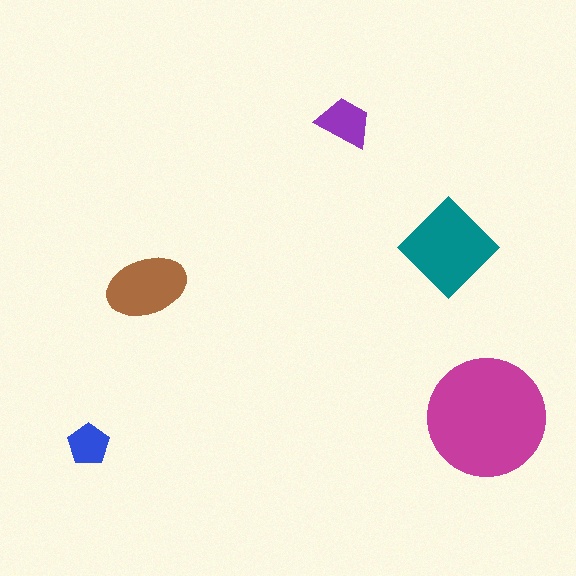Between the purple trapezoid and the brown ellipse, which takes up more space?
The brown ellipse.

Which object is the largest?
The magenta circle.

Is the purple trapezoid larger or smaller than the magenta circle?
Smaller.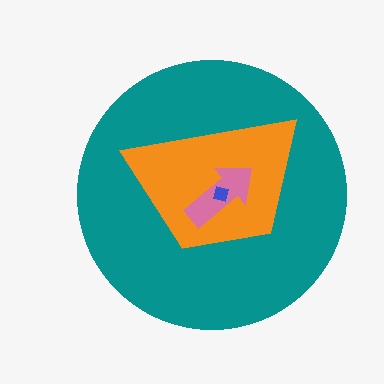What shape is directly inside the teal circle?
The orange trapezoid.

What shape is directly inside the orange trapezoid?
The pink arrow.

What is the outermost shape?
The teal circle.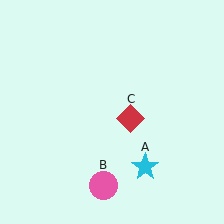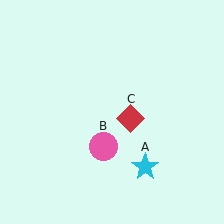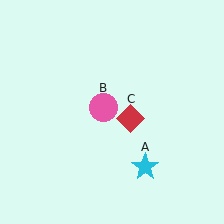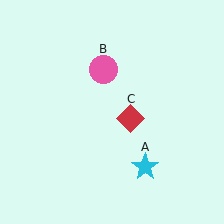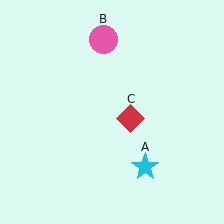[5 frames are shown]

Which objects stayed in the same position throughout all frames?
Cyan star (object A) and red diamond (object C) remained stationary.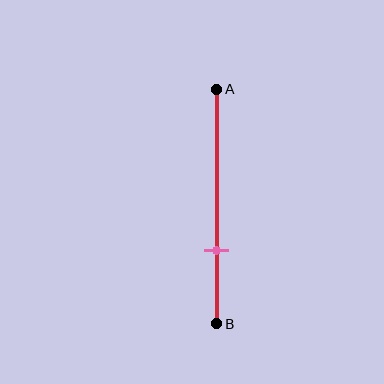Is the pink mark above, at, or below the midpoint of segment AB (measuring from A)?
The pink mark is below the midpoint of segment AB.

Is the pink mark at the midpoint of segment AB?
No, the mark is at about 70% from A, not at the 50% midpoint.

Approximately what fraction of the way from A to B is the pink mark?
The pink mark is approximately 70% of the way from A to B.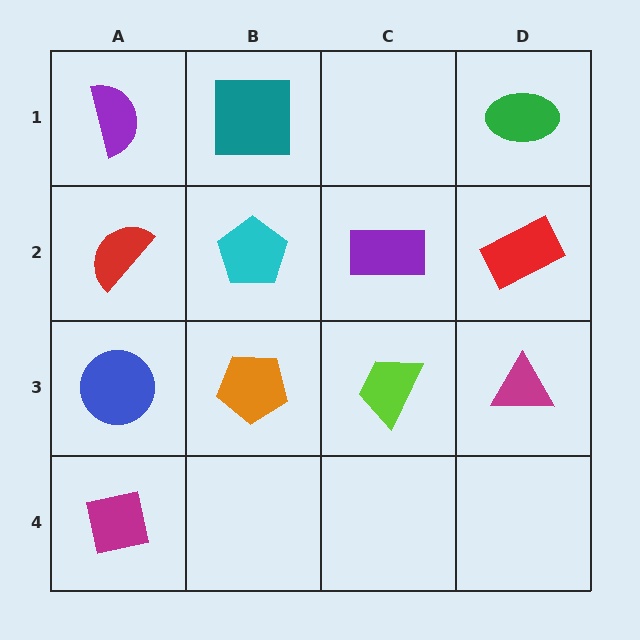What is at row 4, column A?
A magenta square.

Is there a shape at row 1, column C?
No, that cell is empty.